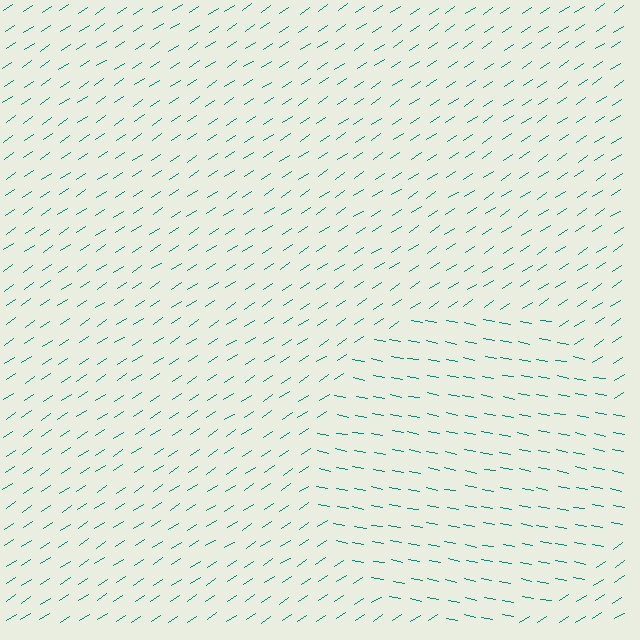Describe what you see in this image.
The image is filled with small teal line segments. A circle region in the image has lines oriented differently from the surrounding lines, creating a visible texture boundary.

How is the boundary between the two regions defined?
The boundary is defined purely by a change in line orientation (approximately 45 degrees difference). All lines are the same color and thickness.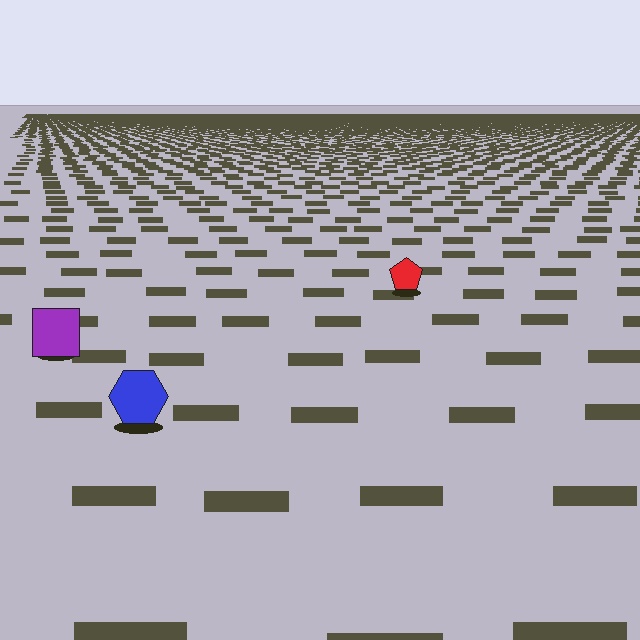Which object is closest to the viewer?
The blue hexagon is closest. The texture marks near it are larger and more spread out.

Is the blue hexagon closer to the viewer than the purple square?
Yes. The blue hexagon is closer — you can tell from the texture gradient: the ground texture is coarser near it.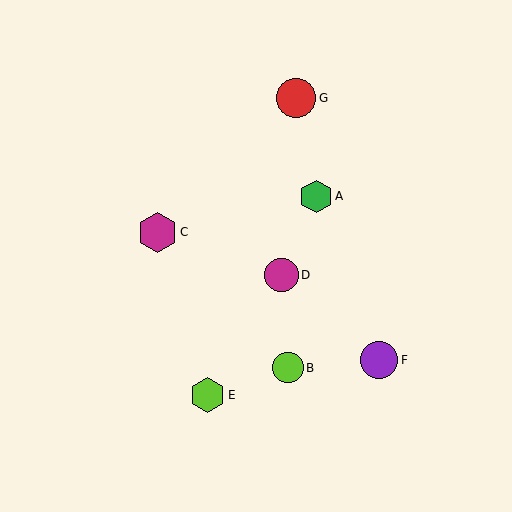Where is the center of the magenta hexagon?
The center of the magenta hexagon is at (158, 232).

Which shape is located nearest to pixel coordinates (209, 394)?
The lime hexagon (labeled E) at (207, 395) is nearest to that location.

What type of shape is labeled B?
Shape B is a lime circle.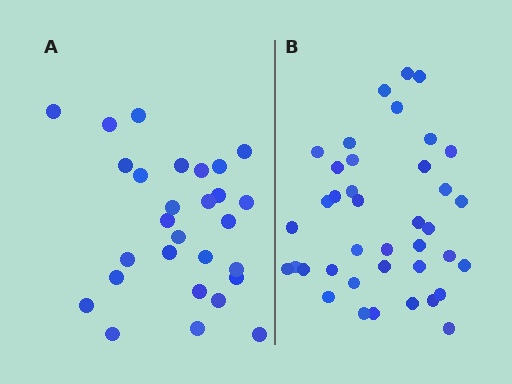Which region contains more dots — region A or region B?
Region B (the right region) has more dots.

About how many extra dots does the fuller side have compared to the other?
Region B has roughly 12 or so more dots than region A.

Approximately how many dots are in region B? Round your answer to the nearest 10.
About 40 dots. (The exact count is 39, which rounds to 40.)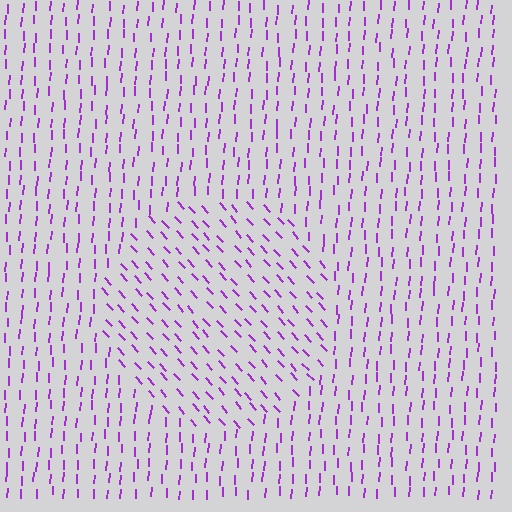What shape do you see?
I see a circle.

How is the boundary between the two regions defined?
The boundary is defined purely by a change in line orientation (approximately 45 degrees difference). All lines are the same color and thickness.